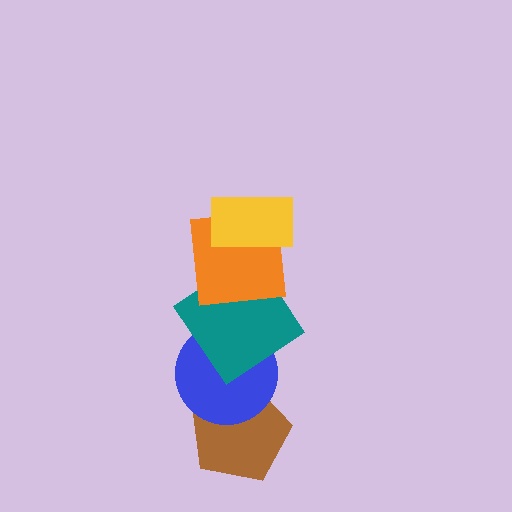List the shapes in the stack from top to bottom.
From top to bottom: the yellow rectangle, the orange square, the teal diamond, the blue circle, the brown pentagon.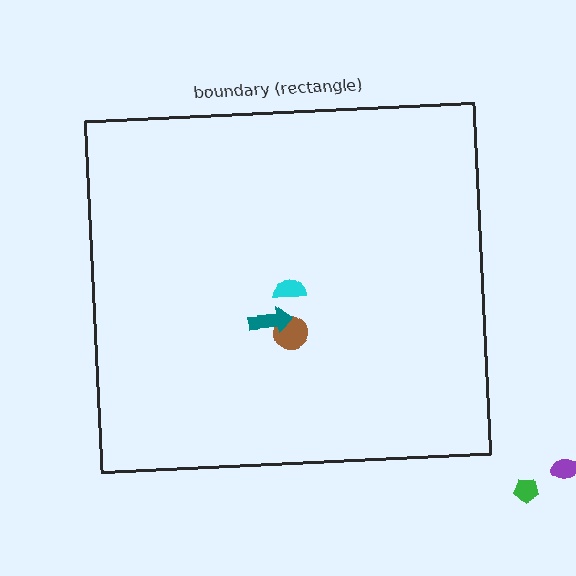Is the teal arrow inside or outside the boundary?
Inside.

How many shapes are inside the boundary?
3 inside, 2 outside.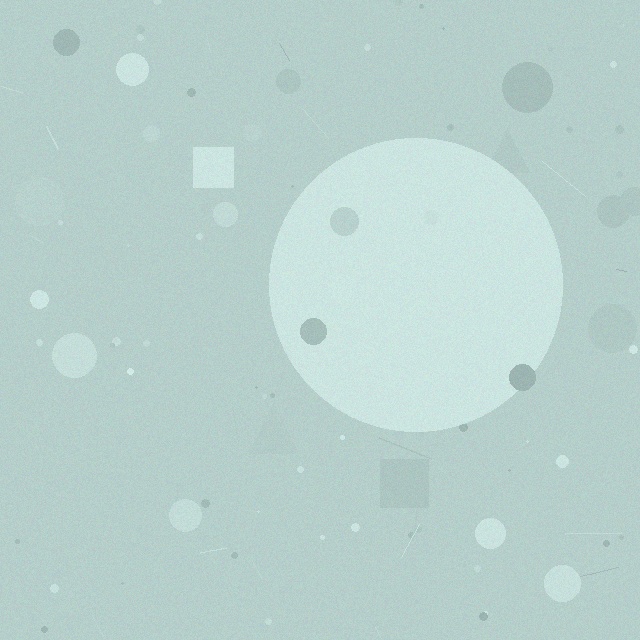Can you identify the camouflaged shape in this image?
The camouflaged shape is a circle.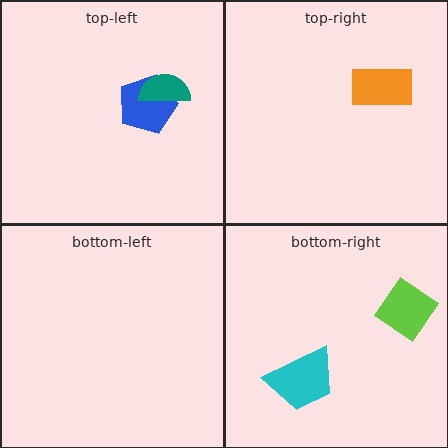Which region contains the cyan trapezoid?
The bottom-right region.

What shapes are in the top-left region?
The blue pentagon, the teal semicircle.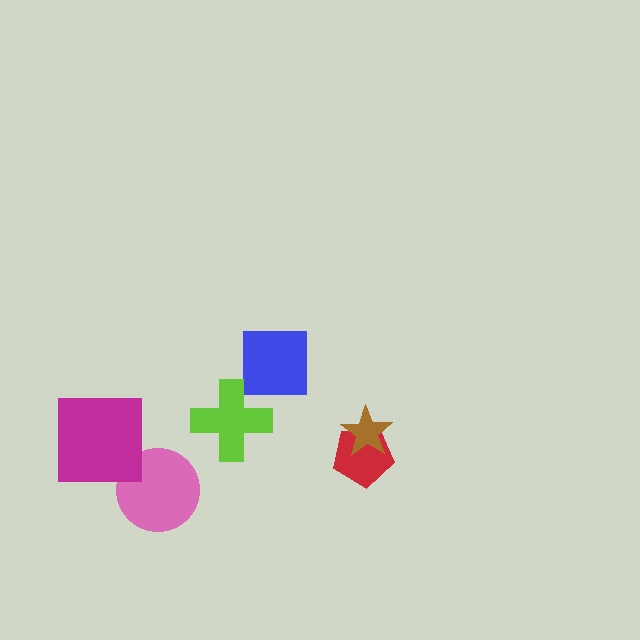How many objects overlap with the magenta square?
0 objects overlap with the magenta square.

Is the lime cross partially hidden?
No, no other shape covers it.